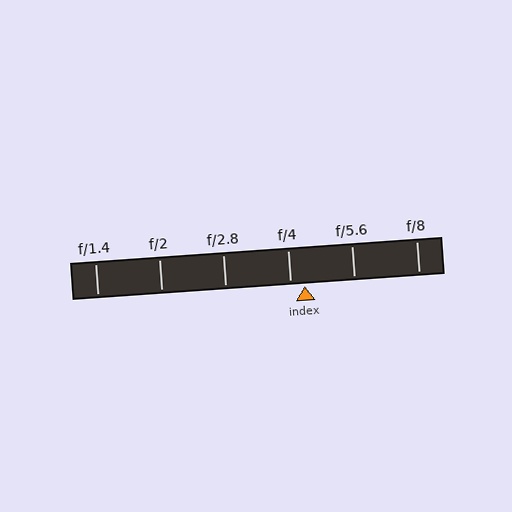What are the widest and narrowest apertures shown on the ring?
The widest aperture shown is f/1.4 and the narrowest is f/8.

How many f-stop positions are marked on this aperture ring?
There are 6 f-stop positions marked.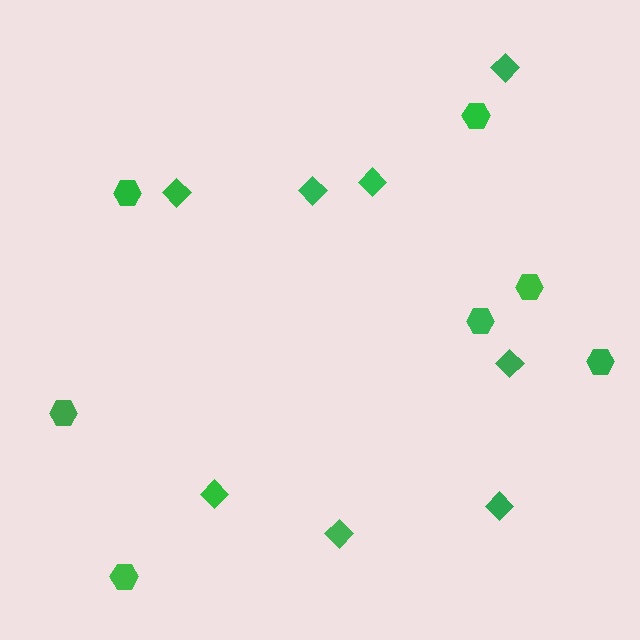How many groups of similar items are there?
There are 2 groups: one group of hexagons (7) and one group of diamonds (8).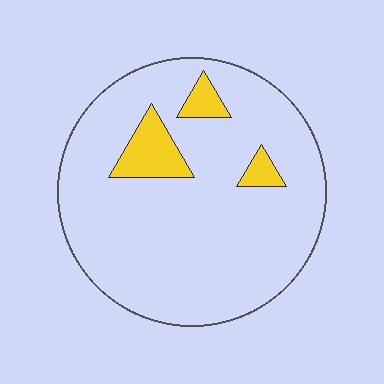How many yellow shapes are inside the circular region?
3.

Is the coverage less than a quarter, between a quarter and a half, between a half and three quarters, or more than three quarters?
Less than a quarter.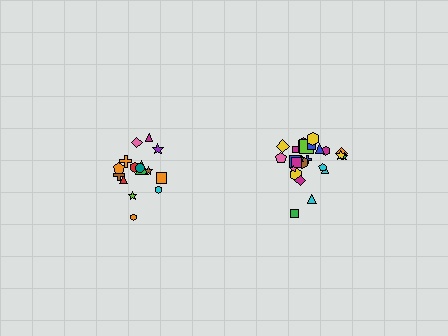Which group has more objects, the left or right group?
The right group.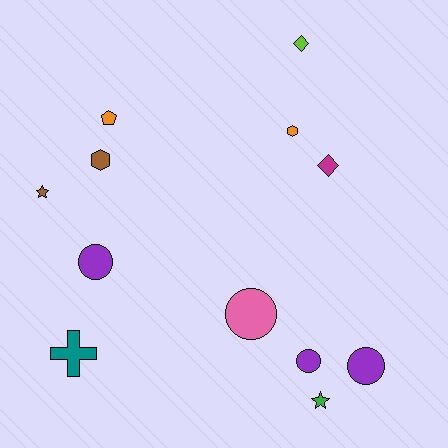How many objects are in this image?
There are 12 objects.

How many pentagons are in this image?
There is 1 pentagon.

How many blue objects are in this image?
There are no blue objects.